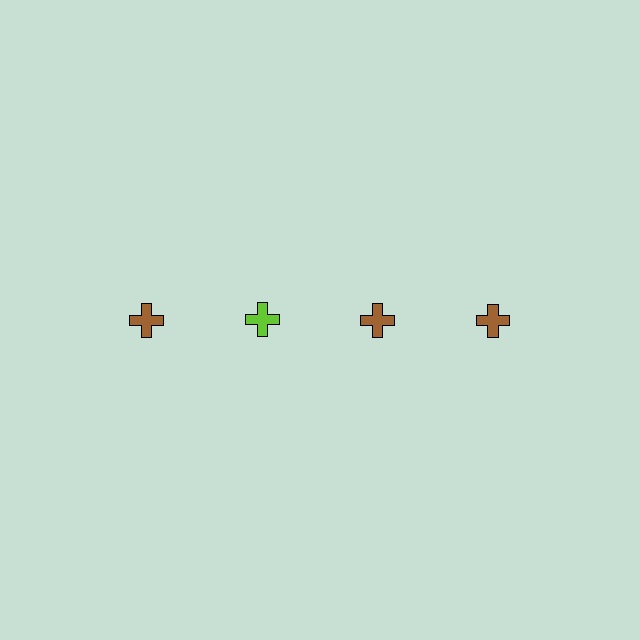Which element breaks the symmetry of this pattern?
The lime cross in the top row, second from left column breaks the symmetry. All other shapes are brown crosses.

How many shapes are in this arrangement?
There are 4 shapes arranged in a grid pattern.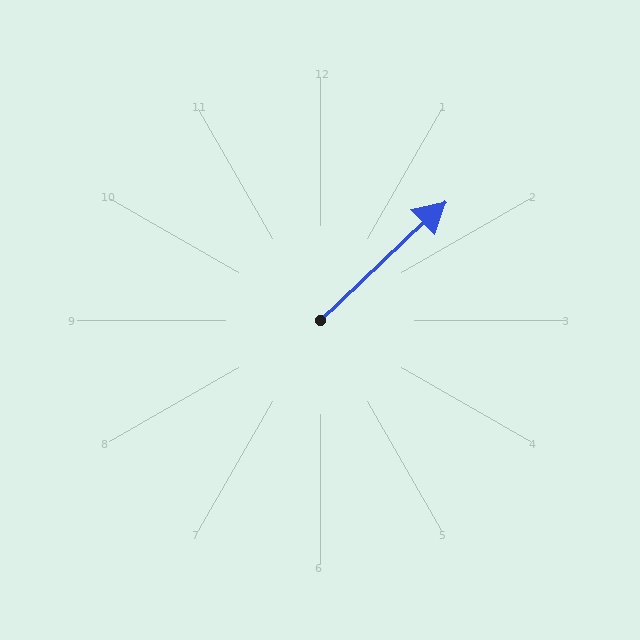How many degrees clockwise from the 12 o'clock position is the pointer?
Approximately 46 degrees.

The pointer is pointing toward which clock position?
Roughly 2 o'clock.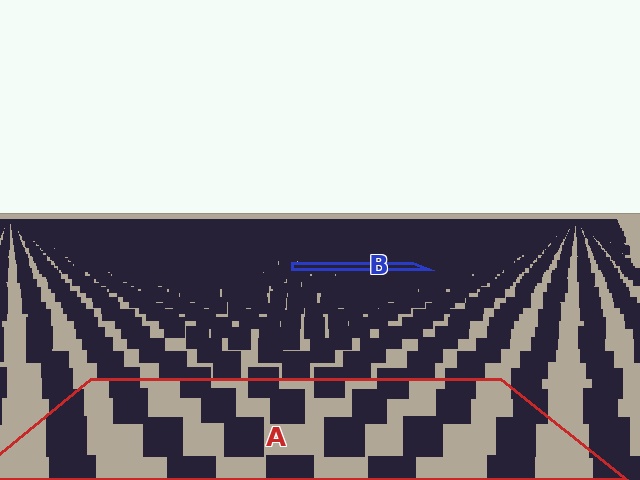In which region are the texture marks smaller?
The texture marks are smaller in region B, because it is farther away.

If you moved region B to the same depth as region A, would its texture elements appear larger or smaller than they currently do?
They would appear larger. At a closer depth, the same texture elements are projected at a bigger on-screen size.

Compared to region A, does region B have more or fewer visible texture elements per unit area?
Region B has more texture elements per unit area — they are packed more densely because it is farther away.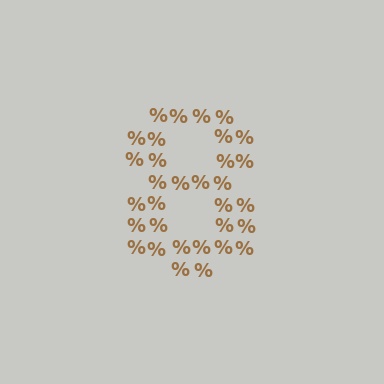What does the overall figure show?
The overall figure shows the digit 8.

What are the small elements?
The small elements are percent signs.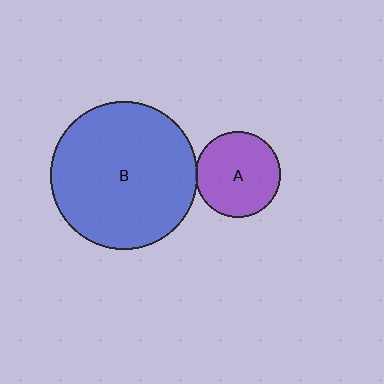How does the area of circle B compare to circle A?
Approximately 3.0 times.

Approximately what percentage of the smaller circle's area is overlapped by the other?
Approximately 5%.